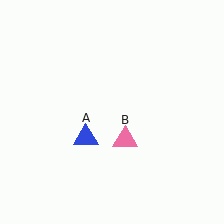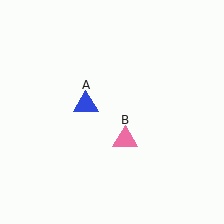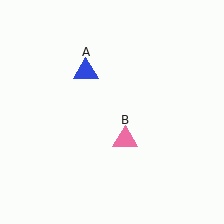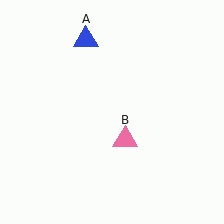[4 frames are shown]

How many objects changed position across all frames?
1 object changed position: blue triangle (object A).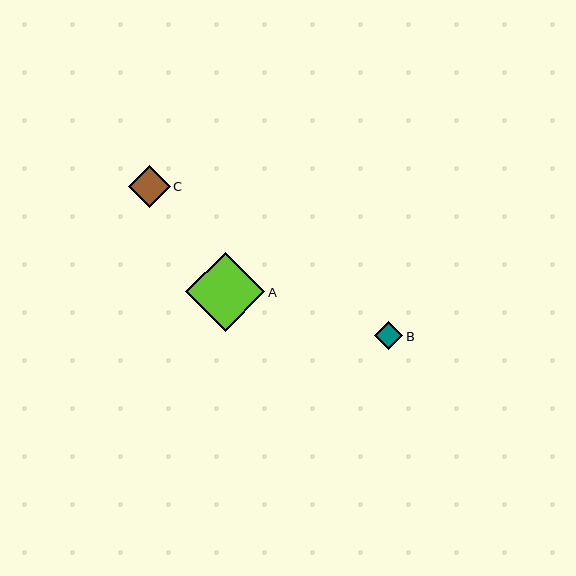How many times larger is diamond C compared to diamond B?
Diamond C is approximately 1.5 times the size of diamond B.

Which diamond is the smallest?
Diamond B is the smallest with a size of approximately 29 pixels.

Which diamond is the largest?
Diamond A is the largest with a size of approximately 79 pixels.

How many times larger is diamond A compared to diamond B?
Diamond A is approximately 2.7 times the size of diamond B.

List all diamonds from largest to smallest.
From largest to smallest: A, C, B.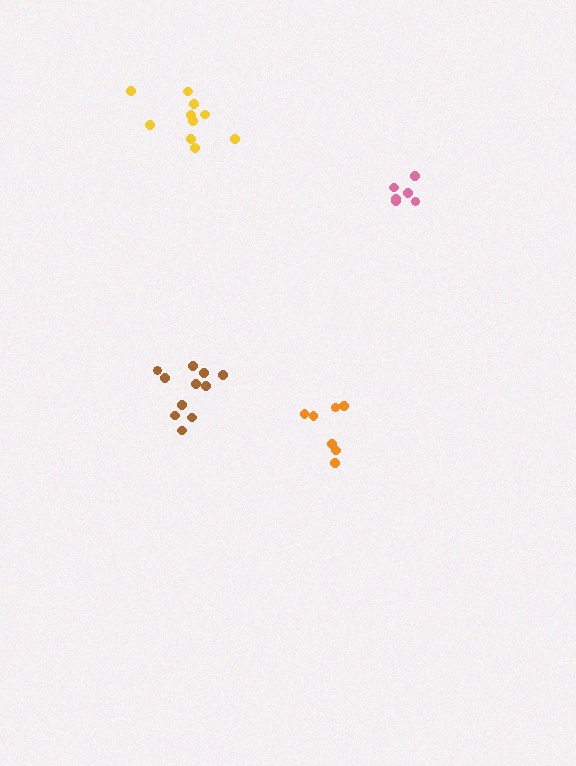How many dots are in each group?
Group 1: 11 dots, Group 2: 7 dots, Group 3: 6 dots, Group 4: 10 dots (34 total).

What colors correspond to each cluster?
The clusters are colored: brown, orange, pink, yellow.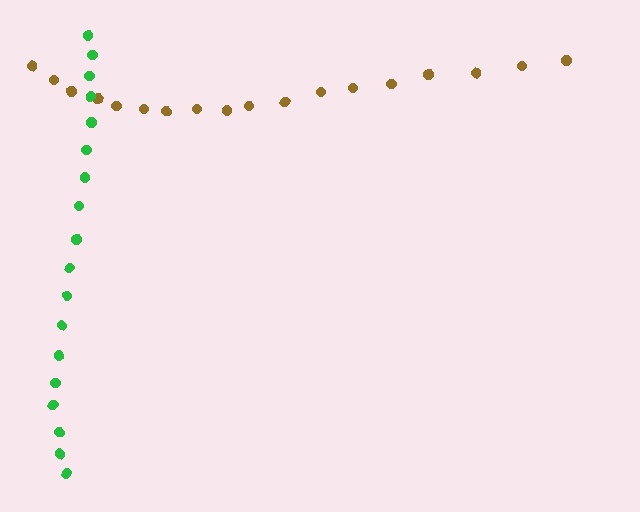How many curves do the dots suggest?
There are 2 distinct paths.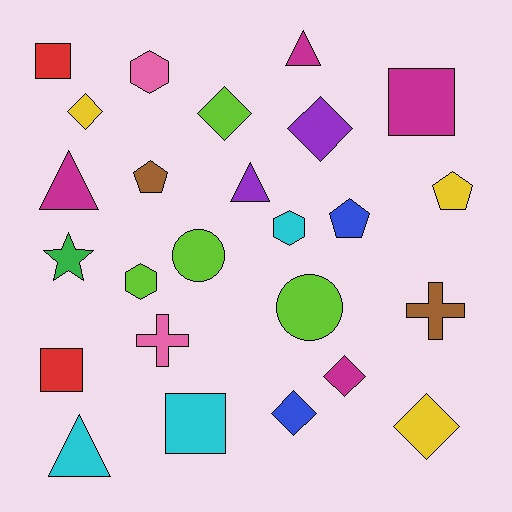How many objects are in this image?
There are 25 objects.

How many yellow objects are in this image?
There are 3 yellow objects.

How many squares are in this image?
There are 4 squares.